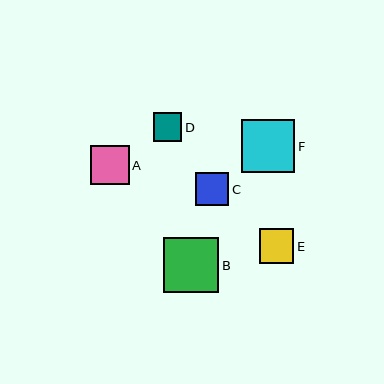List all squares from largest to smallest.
From largest to smallest: B, F, A, E, C, D.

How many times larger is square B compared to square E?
Square B is approximately 1.6 times the size of square E.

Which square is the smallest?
Square D is the smallest with a size of approximately 28 pixels.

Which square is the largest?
Square B is the largest with a size of approximately 55 pixels.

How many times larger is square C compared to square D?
Square C is approximately 1.2 times the size of square D.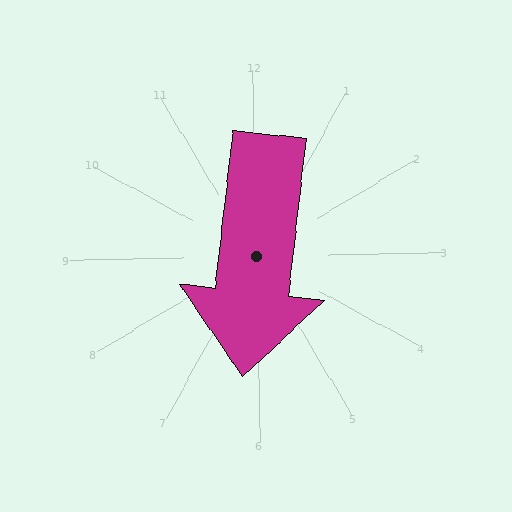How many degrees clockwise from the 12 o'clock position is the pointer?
Approximately 188 degrees.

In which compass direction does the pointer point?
South.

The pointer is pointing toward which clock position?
Roughly 6 o'clock.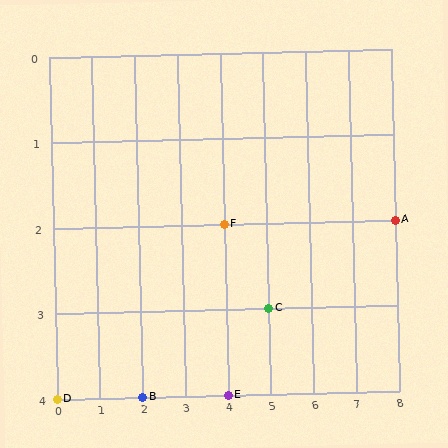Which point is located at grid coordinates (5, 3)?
Point C is at (5, 3).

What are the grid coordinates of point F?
Point F is at grid coordinates (4, 2).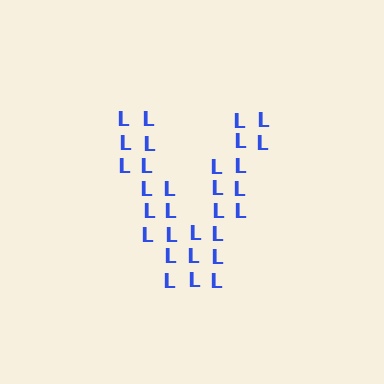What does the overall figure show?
The overall figure shows the letter V.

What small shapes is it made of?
It is made of small letter L's.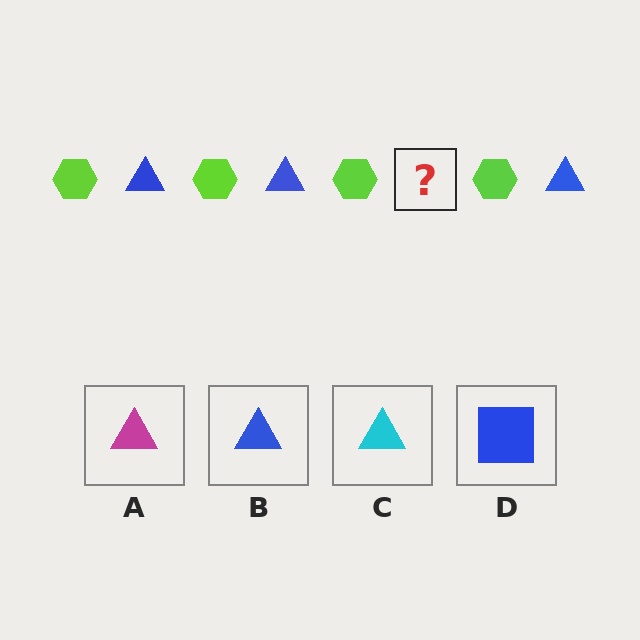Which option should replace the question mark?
Option B.